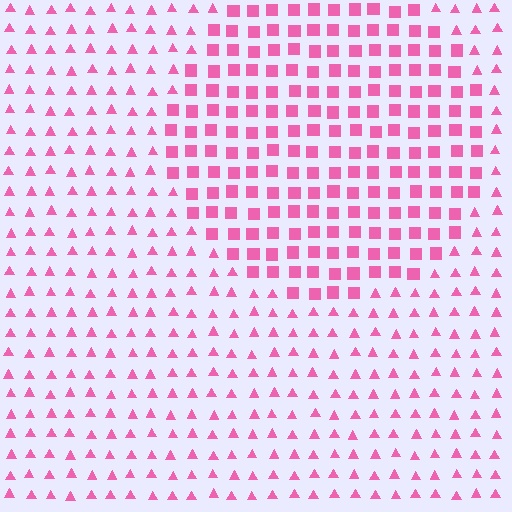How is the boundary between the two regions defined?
The boundary is defined by a change in element shape: squares inside vs. triangles outside. All elements share the same color and spacing.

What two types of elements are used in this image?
The image uses squares inside the circle region and triangles outside it.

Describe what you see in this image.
The image is filled with small pink elements arranged in a uniform grid. A circle-shaped region contains squares, while the surrounding area contains triangles. The boundary is defined purely by the change in element shape.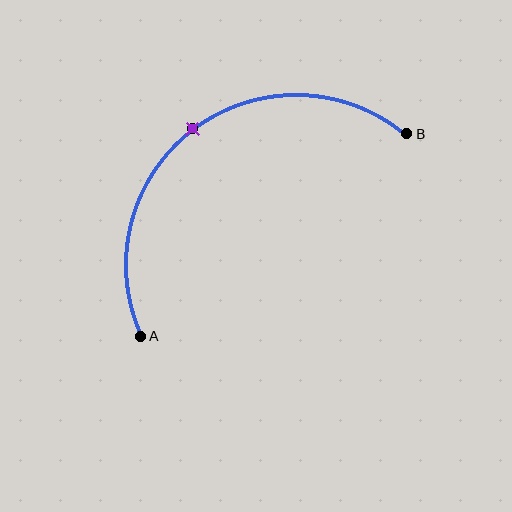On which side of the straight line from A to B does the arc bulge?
The arc bulges above and to the left of the straight line connecting A and B.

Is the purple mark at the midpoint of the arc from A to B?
Yes. The purple mark lies on the arc at equal arc-length from both A and B — it is the arc midpoint.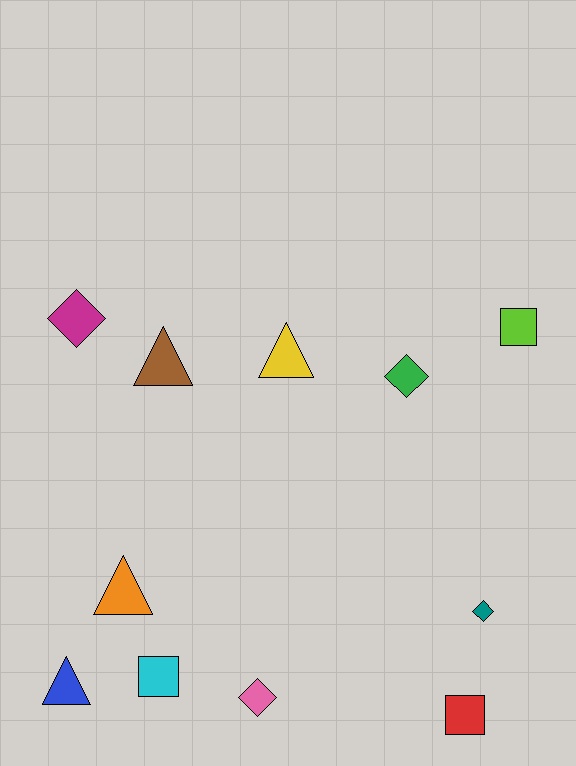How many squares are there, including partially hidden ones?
There are 3 squares.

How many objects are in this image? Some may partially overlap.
There are 11 objects.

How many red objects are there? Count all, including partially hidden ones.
There is 1 red object.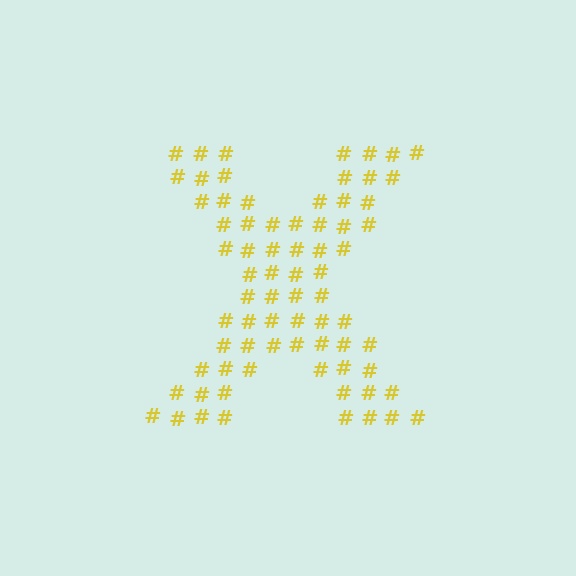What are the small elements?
The small elements are hash symbols.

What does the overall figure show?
The overall figure shows the letter X.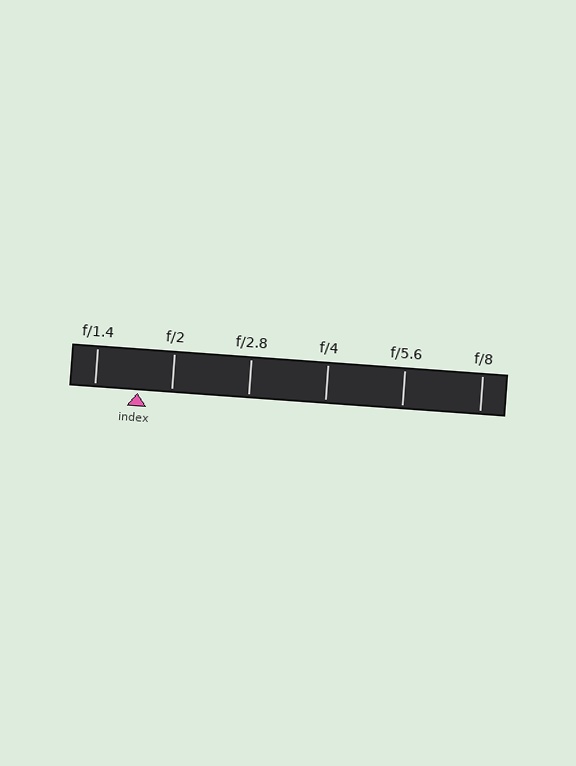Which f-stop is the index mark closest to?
The index mark is closest to f/2.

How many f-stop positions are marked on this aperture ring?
There are 6 f-stop positions marked.